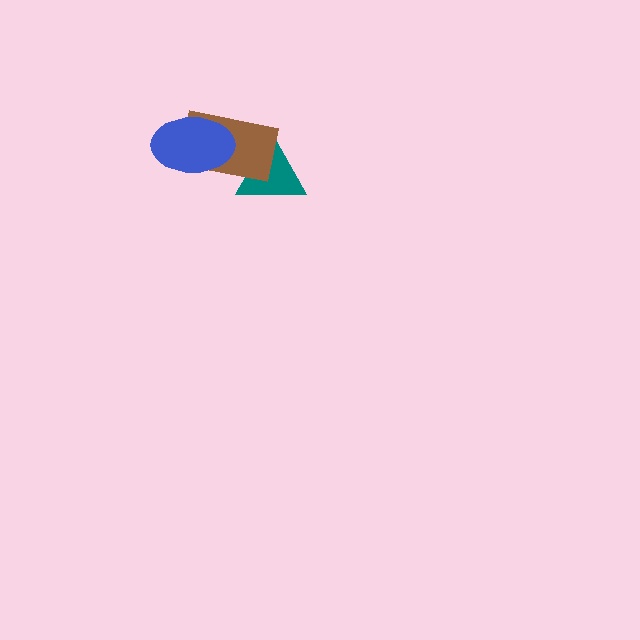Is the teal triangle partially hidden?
Yes, it is partially covered by another shape.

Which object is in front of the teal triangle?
The brown rectangle is in front of the teal triangle.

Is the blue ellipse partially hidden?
No, no other shape covers it.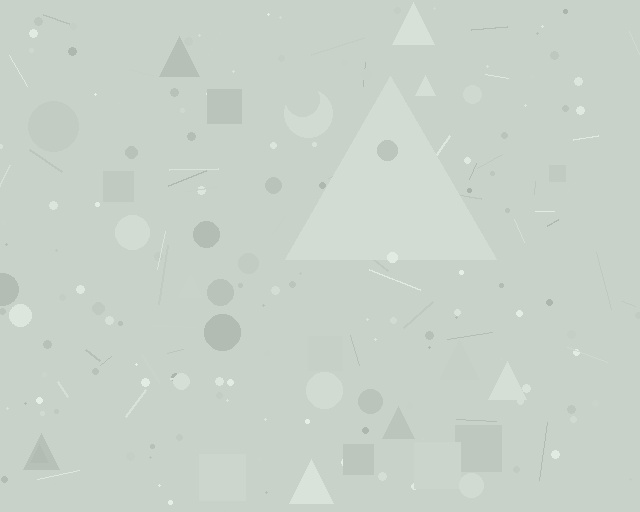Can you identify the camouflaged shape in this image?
The camouflaged shape is a triangle.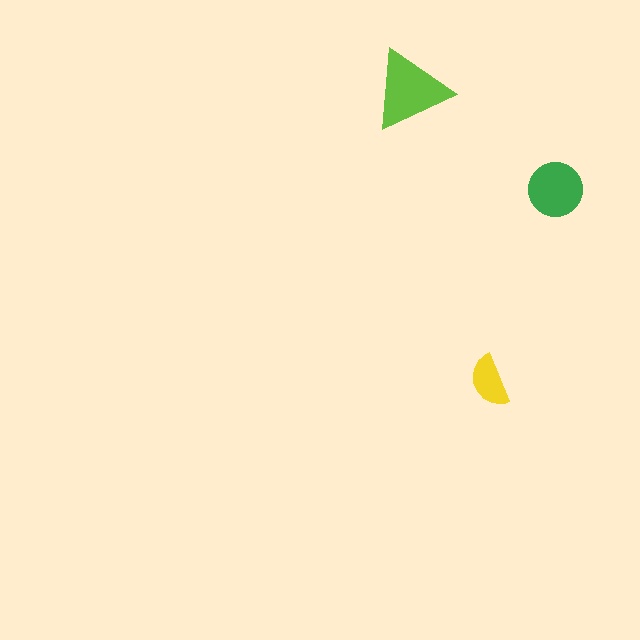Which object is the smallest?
The yellow semicircle.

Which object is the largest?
The lime triangle.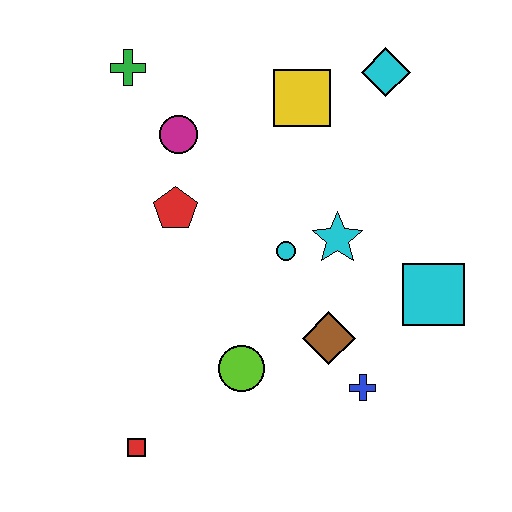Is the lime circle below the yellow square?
Yes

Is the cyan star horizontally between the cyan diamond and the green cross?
Yes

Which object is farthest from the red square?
The cyan diamond is farthest from the red square.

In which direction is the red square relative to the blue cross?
The red square is to the left of the blue cross.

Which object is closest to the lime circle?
The brown diamond is closest to the lime circle.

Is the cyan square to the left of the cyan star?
No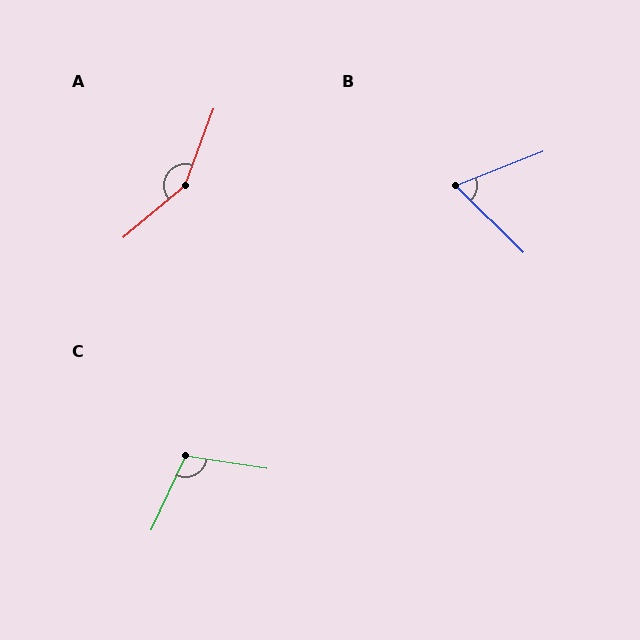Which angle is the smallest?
B, at approximately 66 degrees.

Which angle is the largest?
A, at approximately 151 degrees.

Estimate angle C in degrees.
Approximately 107 degrees.